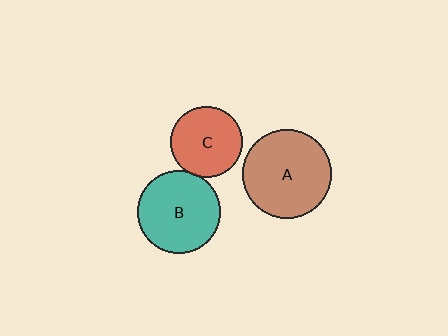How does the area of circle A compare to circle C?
Approximately 1.6 times.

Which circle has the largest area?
Circle A (brown).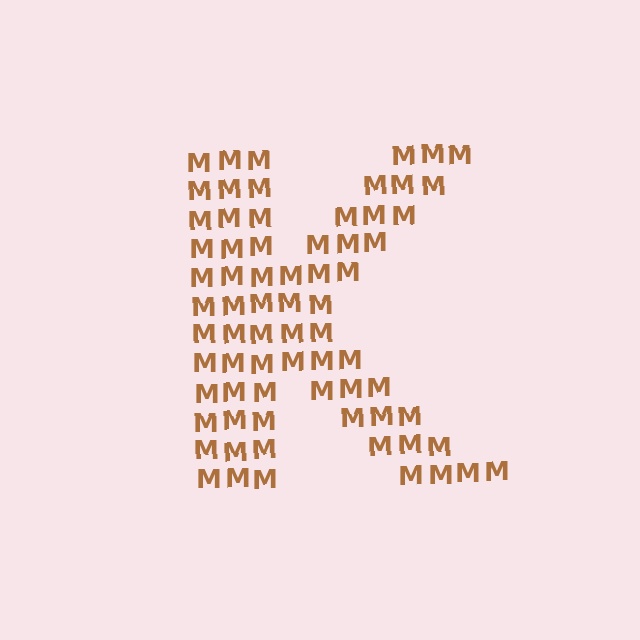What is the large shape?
The large shape is the letter K.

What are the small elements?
The small elements are letter M's.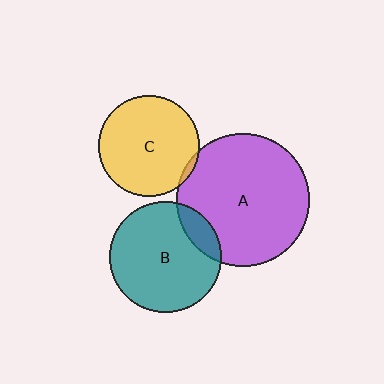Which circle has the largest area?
Circle A (purple).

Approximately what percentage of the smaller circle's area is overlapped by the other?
Approximately 15%.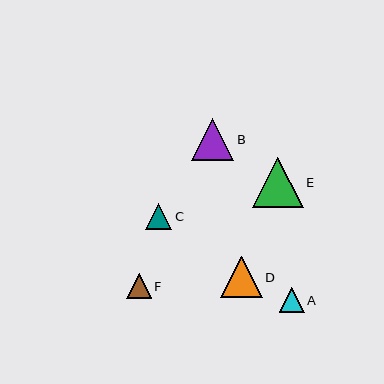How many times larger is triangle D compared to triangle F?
Triangle D is approximately 1.7 times the size of triangle F.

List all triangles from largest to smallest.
From largest to smallest: E, B, D, C, A, F.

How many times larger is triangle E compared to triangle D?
Triangle E is approximately 1.2 times the size of triangle D.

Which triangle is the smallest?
Triangle F is the smallest with a size of approximately 25 pixels.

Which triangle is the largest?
Triangle E is the largest with a size of approximately 51 pixels.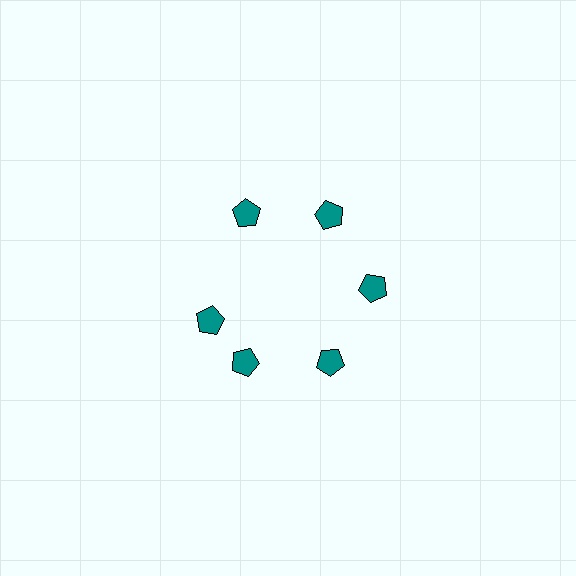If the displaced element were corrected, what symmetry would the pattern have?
It would have 6-fold rotational symmetry — the pattern would map onto itself every 60 degrees.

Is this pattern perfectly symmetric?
No. The 6 teal pentagons are arranged in a ring, but one element near the 9 o'clock position is rotated out of alignment along the ring, breaking the 6-fold rotational symmetry.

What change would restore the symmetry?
The symmetry would be restored by rotating it back into even spacing with its neighbors so that all 6 pentagons sit at equal angles and equal distance from the center.